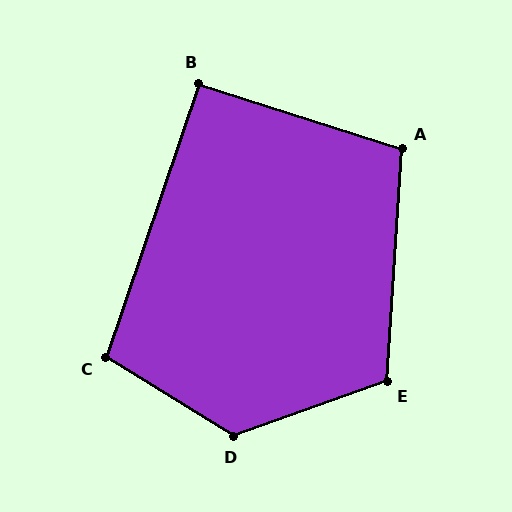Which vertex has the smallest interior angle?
B, at approximately 91 degrees.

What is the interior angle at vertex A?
Approximately 104 degrees (obtuse).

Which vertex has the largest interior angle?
D, at approximately 129 degrees.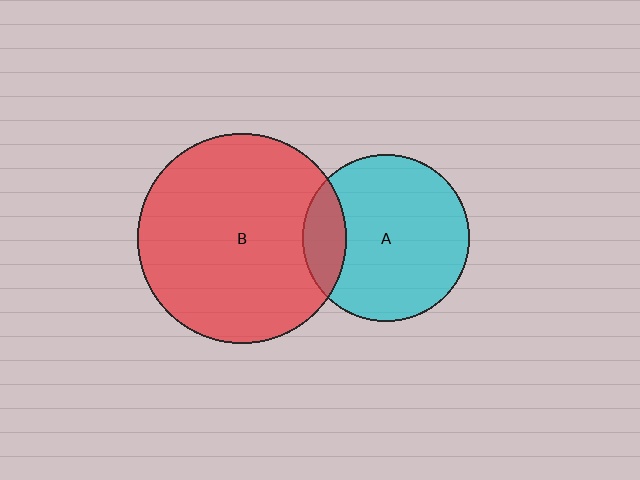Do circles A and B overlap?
Yes.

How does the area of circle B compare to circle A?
Approximately 1.6 times.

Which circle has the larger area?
Circle B (red).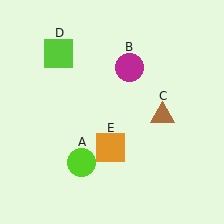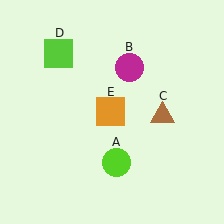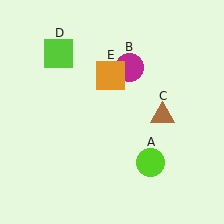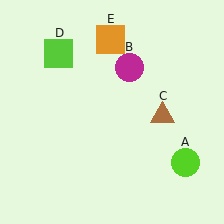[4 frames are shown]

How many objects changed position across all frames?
2 objects changed position: lime circle (object A), orange square (object E).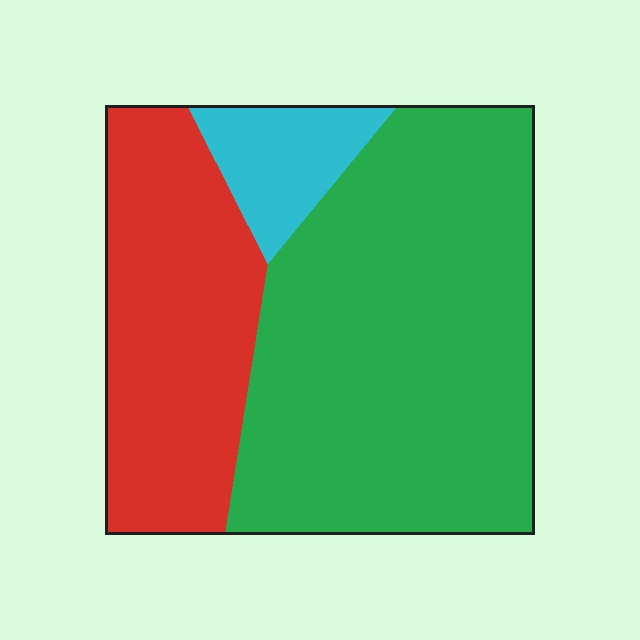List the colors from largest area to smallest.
From largest to smallest: green, red, cyan.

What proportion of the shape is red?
Red takes up about one third (1/3) of the shape.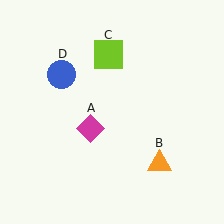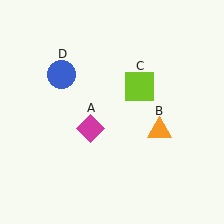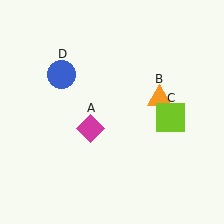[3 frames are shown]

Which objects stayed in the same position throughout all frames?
Magenta diamond (object A) and blue circle (object D) remained stationary.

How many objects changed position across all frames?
2 objects changed position: orange triangle (object B), lime square (object C).